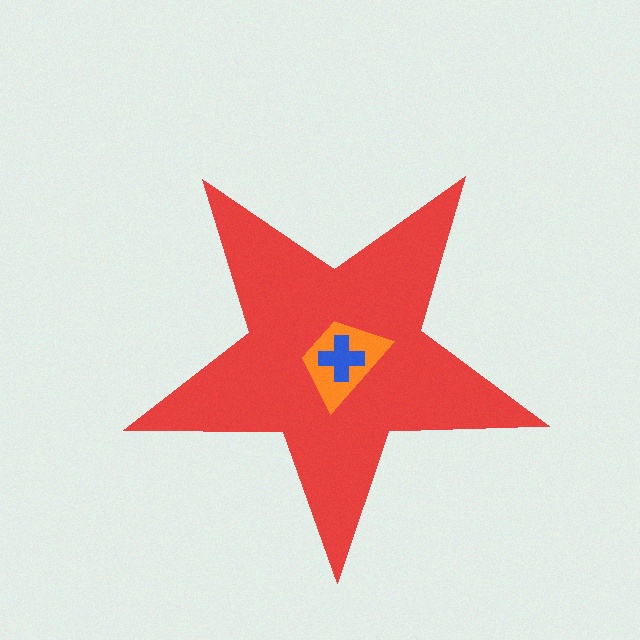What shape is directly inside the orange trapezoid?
The blue cross.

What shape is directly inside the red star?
The orange trapezoid.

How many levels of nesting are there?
3.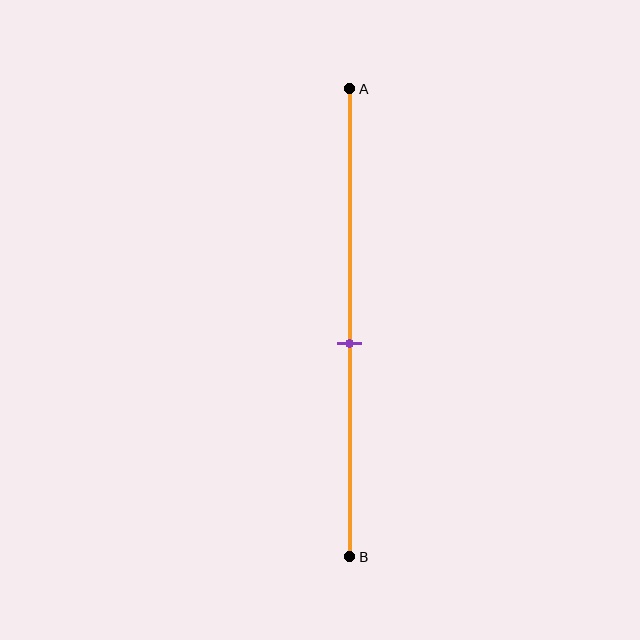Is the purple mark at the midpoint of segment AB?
No, the mark is at about 55% from A, not at the 50% midpoint.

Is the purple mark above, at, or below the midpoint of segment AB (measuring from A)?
The purple mark is below the midpoint of segment AB.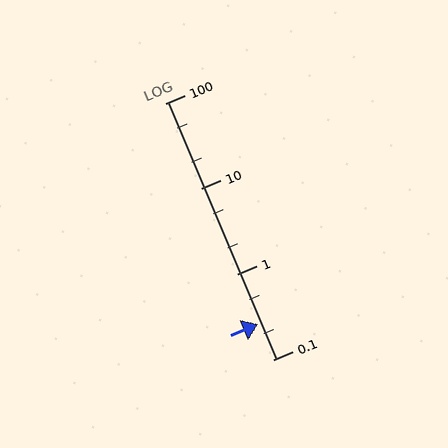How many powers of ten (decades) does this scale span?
The scale spans 3 decades, from 0.1 to 100.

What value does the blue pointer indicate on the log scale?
The pointer indicates approximately 0.26.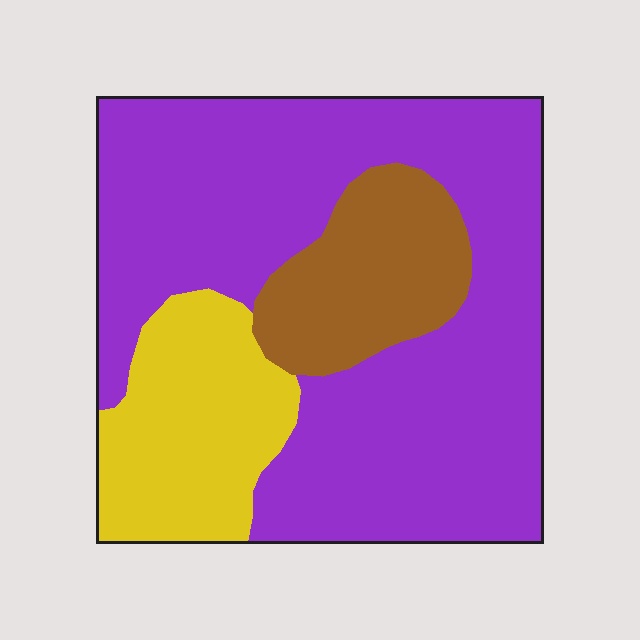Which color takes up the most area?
Purple, at roughly 65%.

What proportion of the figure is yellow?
Yellow takes up about one fifth (1/5) of the figure.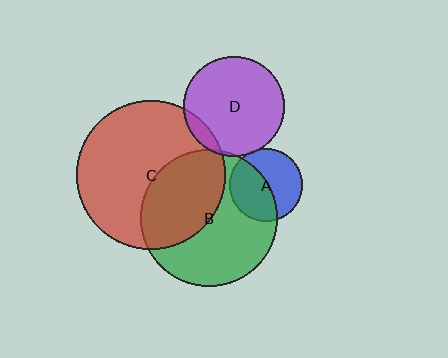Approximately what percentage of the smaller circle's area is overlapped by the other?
Approximately 50%.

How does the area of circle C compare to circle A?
Approximately 4.2 times.